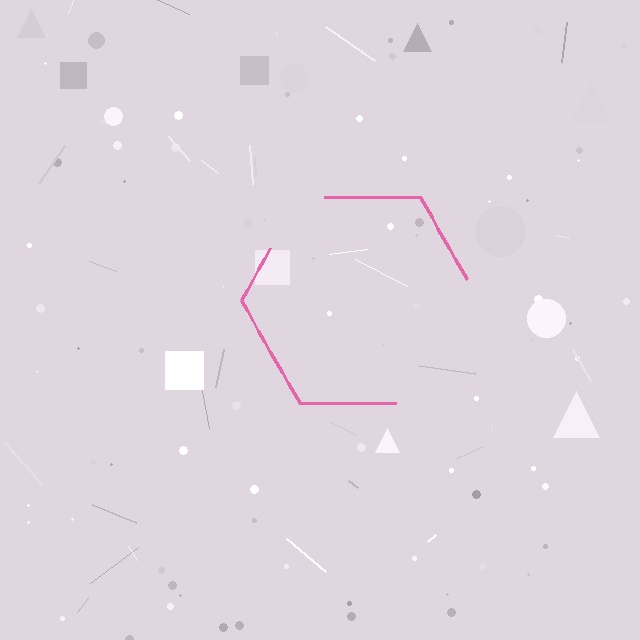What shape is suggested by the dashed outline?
The dashed outline suggests a hexagon.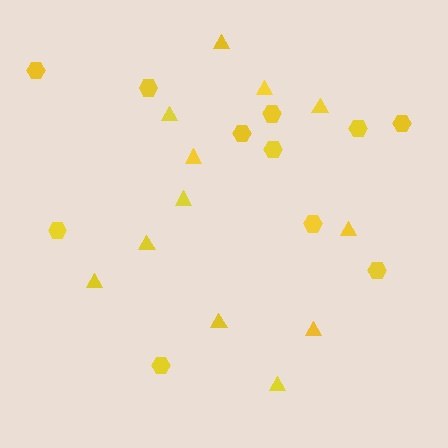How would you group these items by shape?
There are 2 groups: one group of hexagons (11) and one group of triangles (12).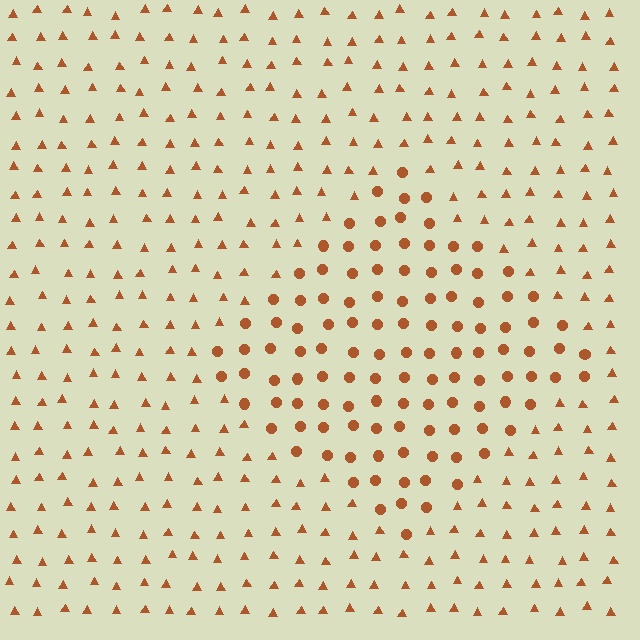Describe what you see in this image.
The image is filled with small brown elements arranged in a uniform grid. A diamond-shaped region contains circles, while the surrounding area contains triangles. The boundary is defined purely by the change in element shape.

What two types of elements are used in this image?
The image uses circles inside the diamond region and triangles outside it.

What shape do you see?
I see a diamond.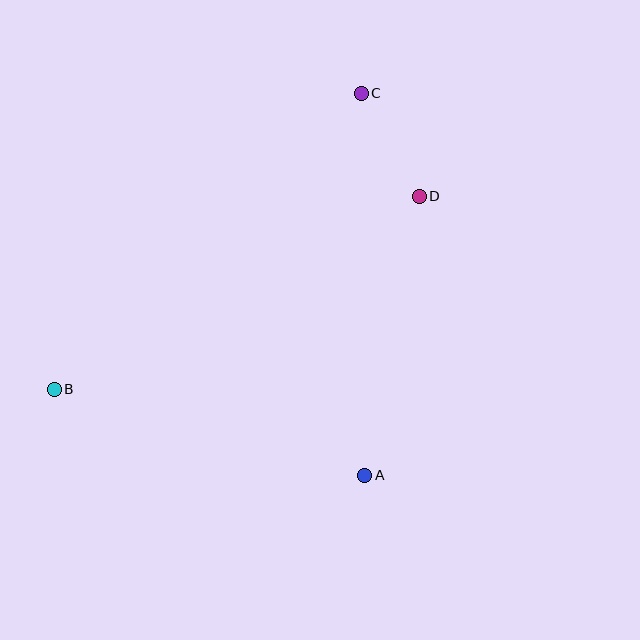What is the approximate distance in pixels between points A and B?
The distance between A and B is approximately 322 pixels.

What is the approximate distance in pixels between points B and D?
The distance between B and D is approximately 413 pixels.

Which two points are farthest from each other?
Points B and C are farthest from each other.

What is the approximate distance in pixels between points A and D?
The distance between A and D is approximately 284 pixels.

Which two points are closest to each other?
Points C and D are closest to each other.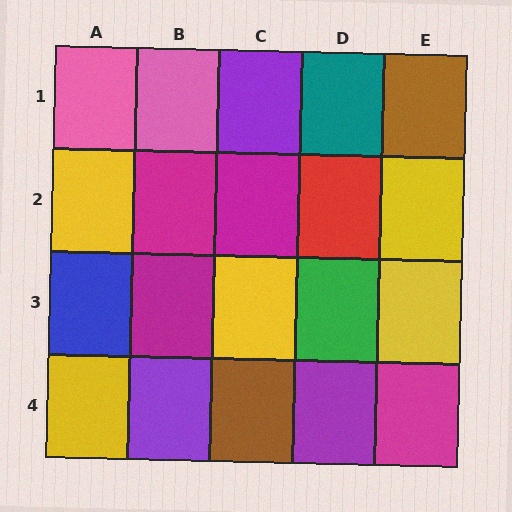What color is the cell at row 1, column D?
Teal.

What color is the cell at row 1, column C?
Purple.